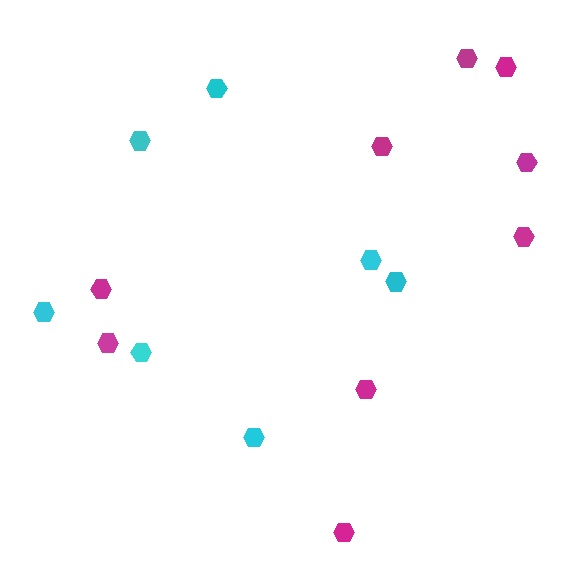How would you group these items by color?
There are 2 groups: one group of cyan hexagons (7) and one group of magenta hexagons (9).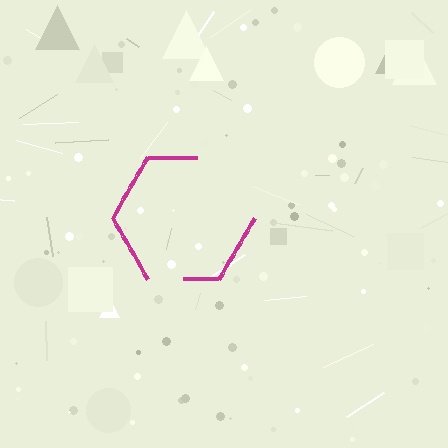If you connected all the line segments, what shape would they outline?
They would outline a hexagon.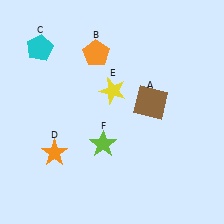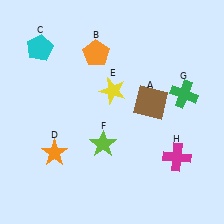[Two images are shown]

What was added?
A green cross (G), a magenta cross (H) were added in Image 2.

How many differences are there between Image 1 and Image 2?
There are 2 differences between the two images.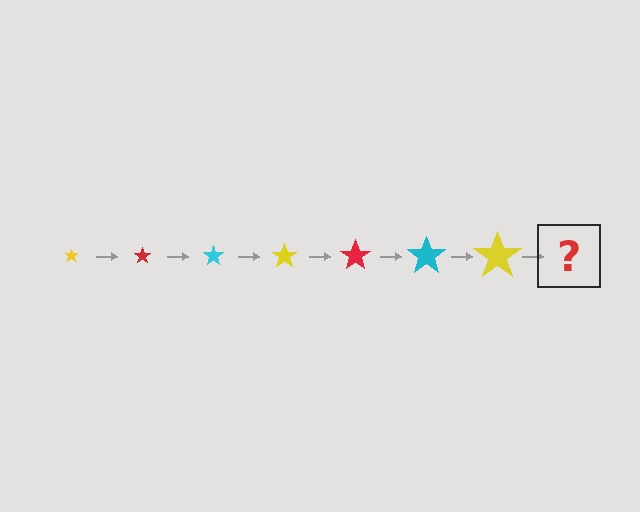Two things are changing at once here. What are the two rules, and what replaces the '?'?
The two rules are that the star grows larger each step and the color cycles through yellow, red, and cyan. The '?' should be a red star, larger than the previous one.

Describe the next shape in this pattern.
It should be a red star, larger than the previous one.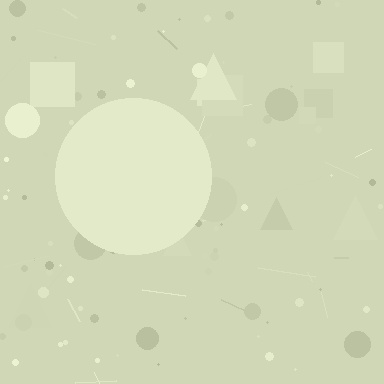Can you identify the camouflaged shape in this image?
The camouflaged shape is a circle.